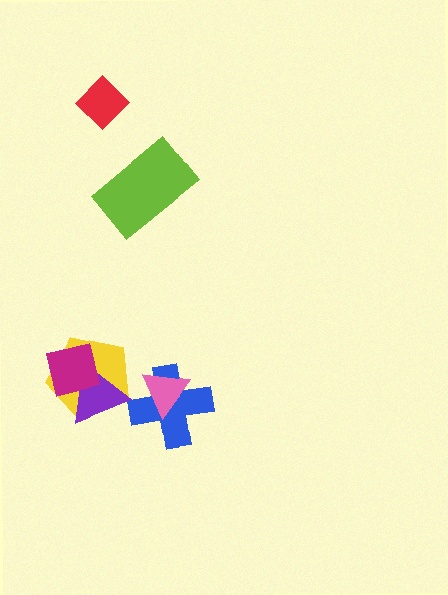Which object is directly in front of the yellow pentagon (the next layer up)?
The purple triangle is directly in front of the yellow pentagon.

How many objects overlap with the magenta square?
2 objects overlap with the magenta square.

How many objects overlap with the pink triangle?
1 object overlaps with the pink triangle.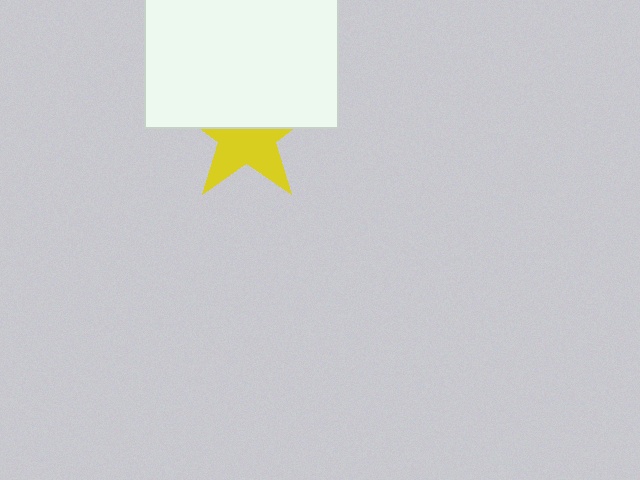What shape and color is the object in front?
The object in front is a white square.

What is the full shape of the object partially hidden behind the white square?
The partially hidden object is a yellow star.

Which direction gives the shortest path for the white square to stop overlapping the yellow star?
Moving up gives the shortest separation.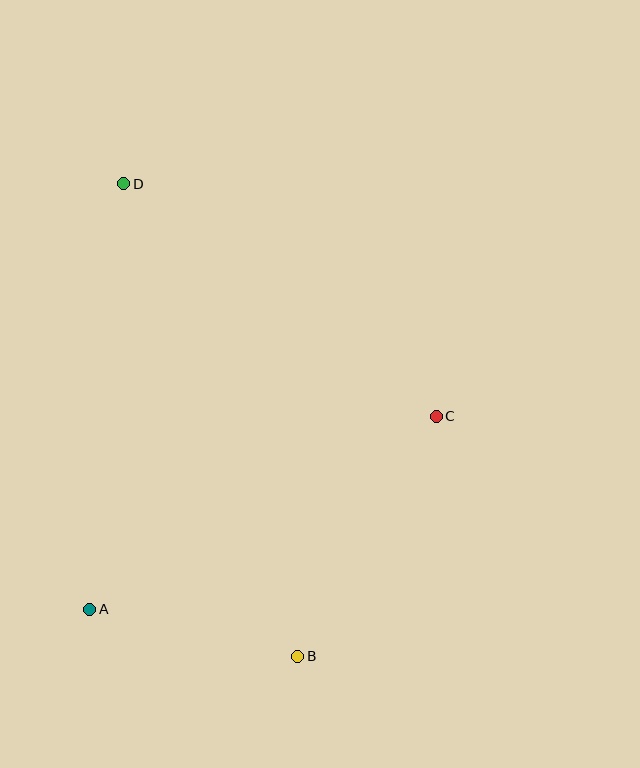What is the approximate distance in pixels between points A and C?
The distance between A and C is approximately 396 pixels.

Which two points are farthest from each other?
Points B and D are farthest from each other.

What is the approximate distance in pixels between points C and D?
The distance between C and D is approximately 389 pixels.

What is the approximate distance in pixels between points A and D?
The distance between A and D is approximately 427 pixels.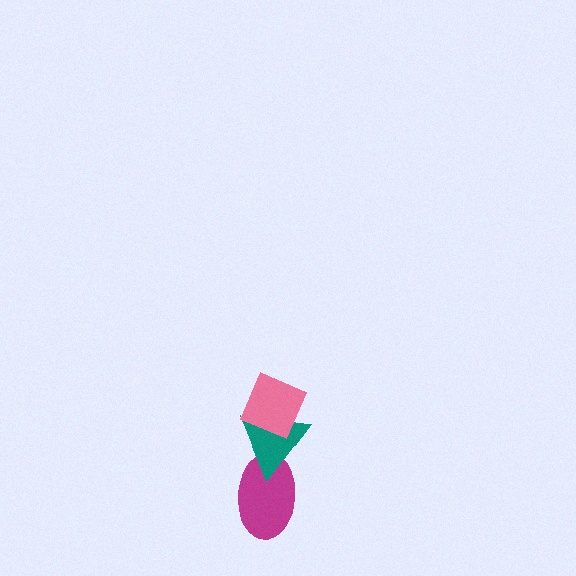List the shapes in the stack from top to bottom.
From top to bottom: the pink diamond, the teal triangle, the magenta ellipse.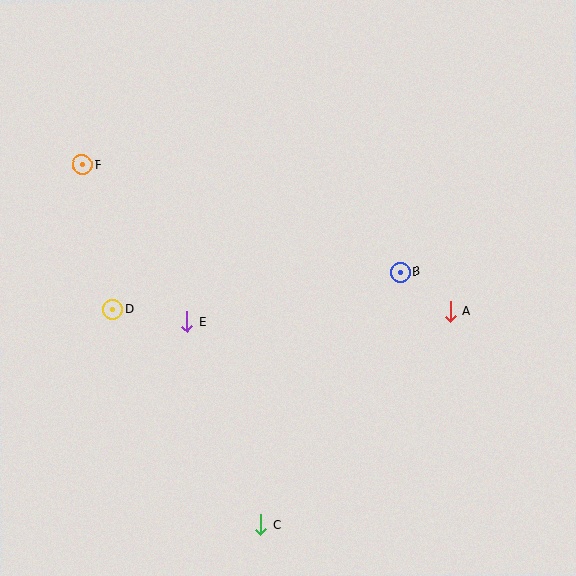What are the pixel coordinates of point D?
Point D is at (113, 309).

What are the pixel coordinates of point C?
Point C is at (261, 525).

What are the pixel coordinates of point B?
Point B is at (400, 272).